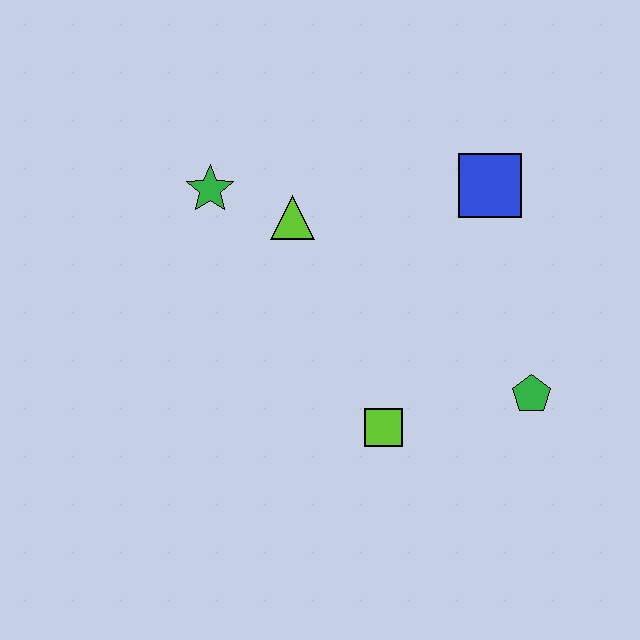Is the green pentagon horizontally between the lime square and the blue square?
No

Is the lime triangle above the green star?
No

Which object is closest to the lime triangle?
The green star is closest to the lime triangle.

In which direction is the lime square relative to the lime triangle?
The lime square is below the lime triangle.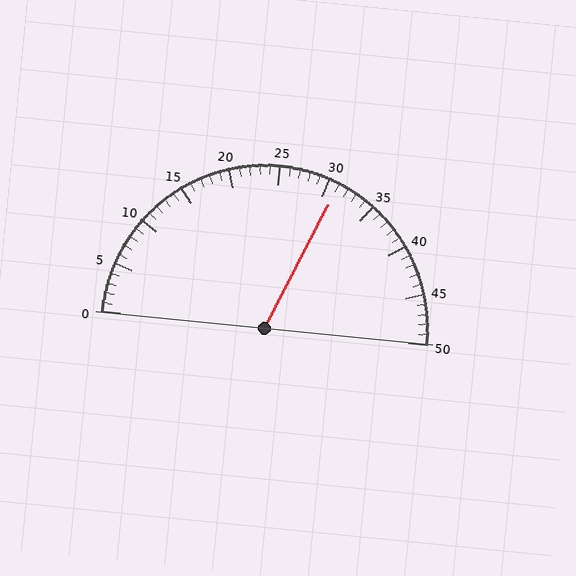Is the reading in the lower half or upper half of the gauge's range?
The reading is in the upper half of the range (0 to 50).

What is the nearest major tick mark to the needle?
The nearest major tick mark is 30.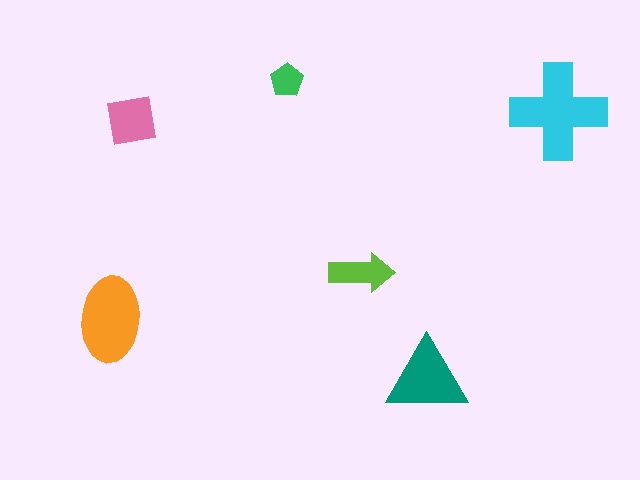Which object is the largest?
The cyan cross.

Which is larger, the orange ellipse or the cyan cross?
The cyan cross.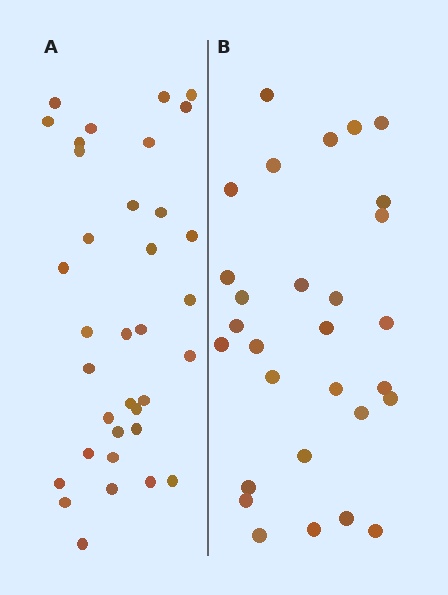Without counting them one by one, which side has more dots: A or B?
Region A (the left region) has more dots.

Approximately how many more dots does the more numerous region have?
Region A has about 6 more dots than region B.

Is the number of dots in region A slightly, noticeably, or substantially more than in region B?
Region A has only slightly more — the two regions are fairly close. The ratio is roughly 1.2 to 1.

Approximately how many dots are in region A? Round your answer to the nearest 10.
About 40 dots. (The exact count is 35, which rounds to 40.)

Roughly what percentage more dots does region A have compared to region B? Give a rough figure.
About 20% more.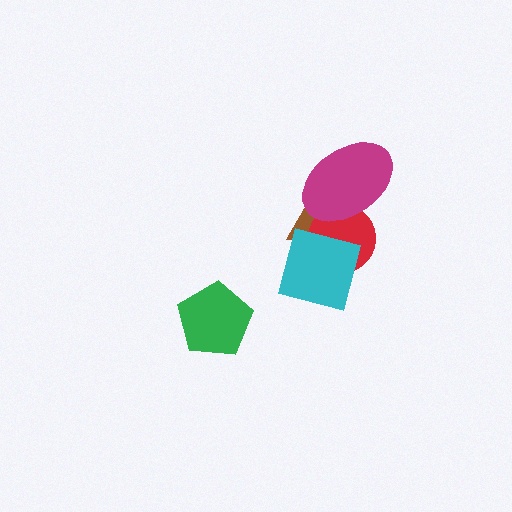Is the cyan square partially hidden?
No, no other shape covers it.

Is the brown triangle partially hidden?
Yes, it is partially covered by another shape.